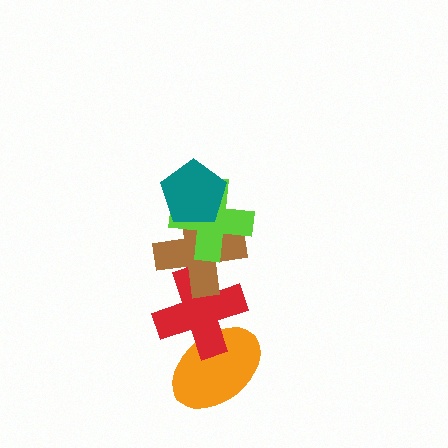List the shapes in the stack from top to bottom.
From top to bottom: the teal pentagon, the lime cross, the brown cross, the red cross, the orange ellipse.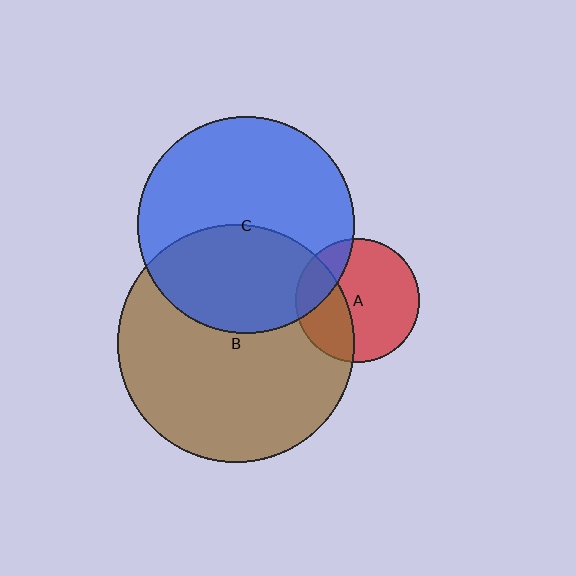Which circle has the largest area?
Circle B (brown).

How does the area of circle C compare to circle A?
Approximately 3.1 times.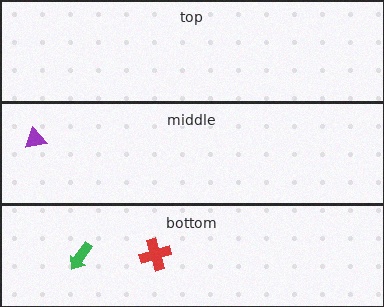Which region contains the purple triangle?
The middle region.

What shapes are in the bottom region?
The green arrow, the red cross.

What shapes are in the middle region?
The purple triangle.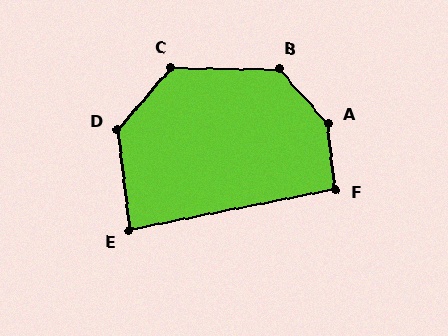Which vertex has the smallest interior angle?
E, at approximately 86 degrees.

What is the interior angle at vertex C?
Approximately 130 degrees (obtuse).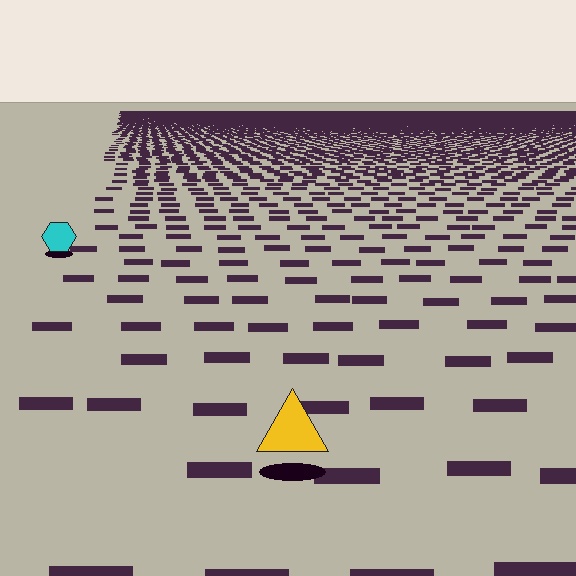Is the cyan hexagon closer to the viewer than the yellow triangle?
No. The yellow triangle is closer — you can tell from the texture gradient: the ground texture is coarser near it.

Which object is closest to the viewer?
The yellow triangle is closest. The texture marks near it are larger and more spread out.